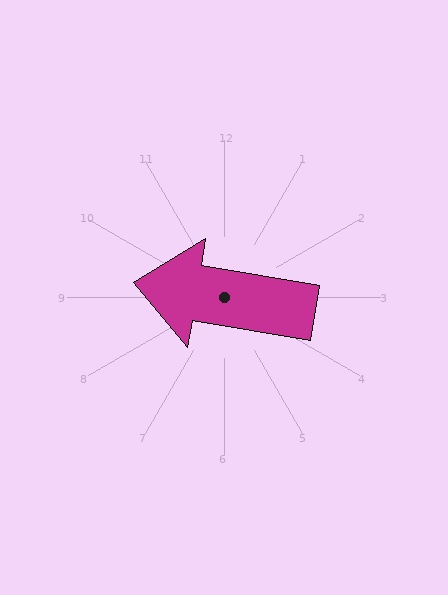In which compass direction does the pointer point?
West.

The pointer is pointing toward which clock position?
Roughly 9 o'clock.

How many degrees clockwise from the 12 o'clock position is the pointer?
Approximately 280 degrees.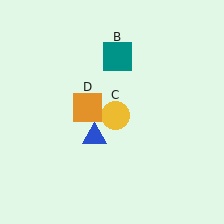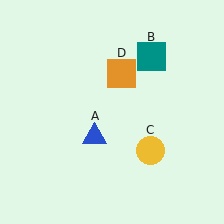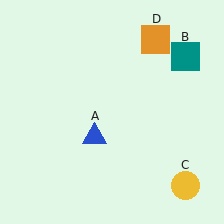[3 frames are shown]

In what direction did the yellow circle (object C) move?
The yellow circle (object C) moved down and to the right.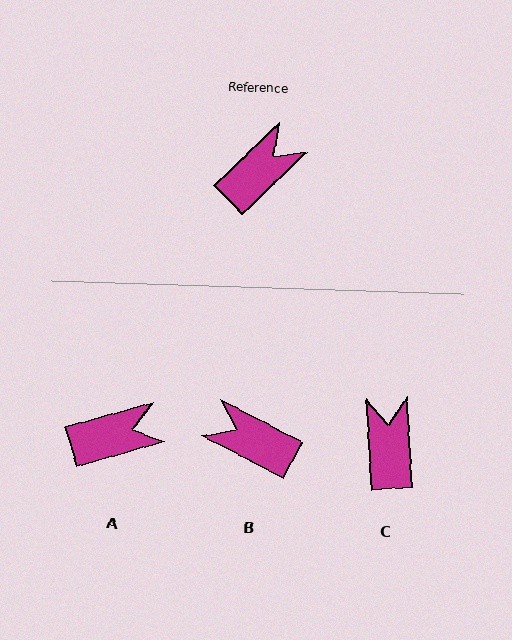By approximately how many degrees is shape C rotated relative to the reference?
Approximately 49 degrees counter-clockwise.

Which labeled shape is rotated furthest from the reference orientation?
B, about 109 degrees away.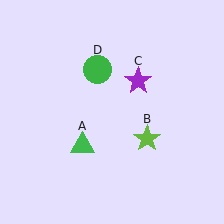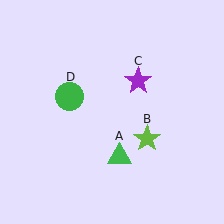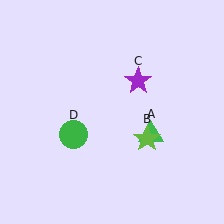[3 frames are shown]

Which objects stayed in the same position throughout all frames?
Lime star (object B) and purple star (object C) remained stationary.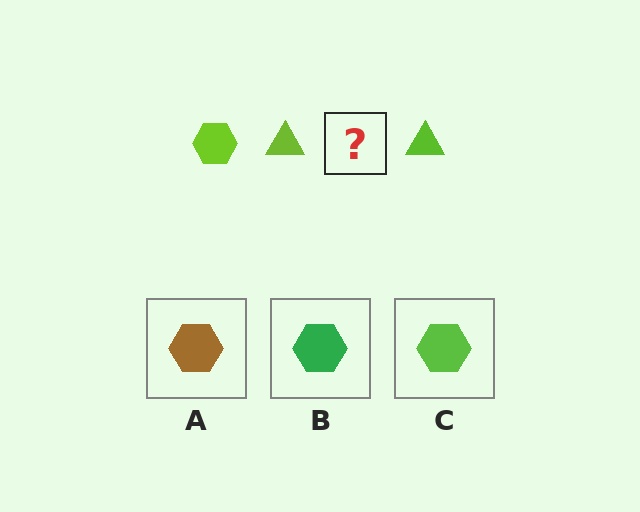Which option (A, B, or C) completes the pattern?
C.